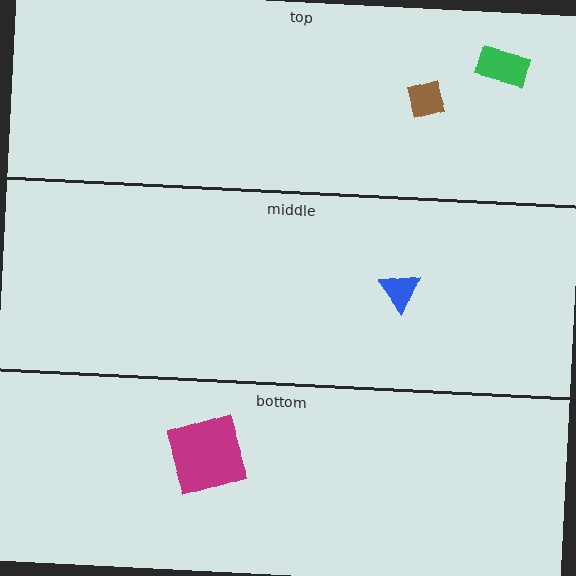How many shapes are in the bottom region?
1.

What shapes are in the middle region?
The blue triangle.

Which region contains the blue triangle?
The middle region.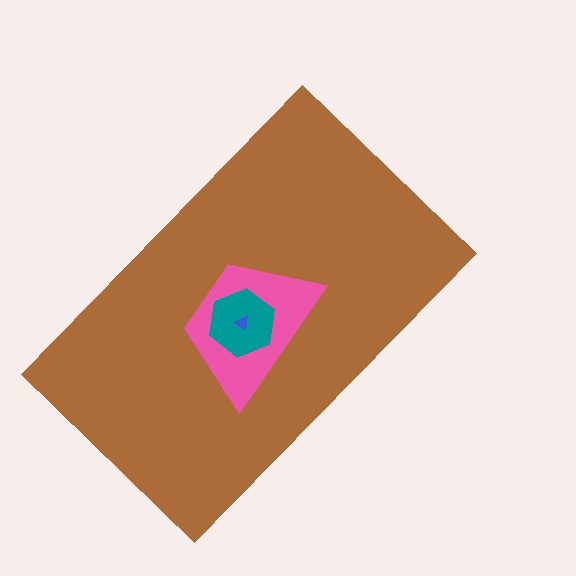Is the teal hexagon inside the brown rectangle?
Yes.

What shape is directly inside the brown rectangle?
The pink trapezoid.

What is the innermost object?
The blue triangle.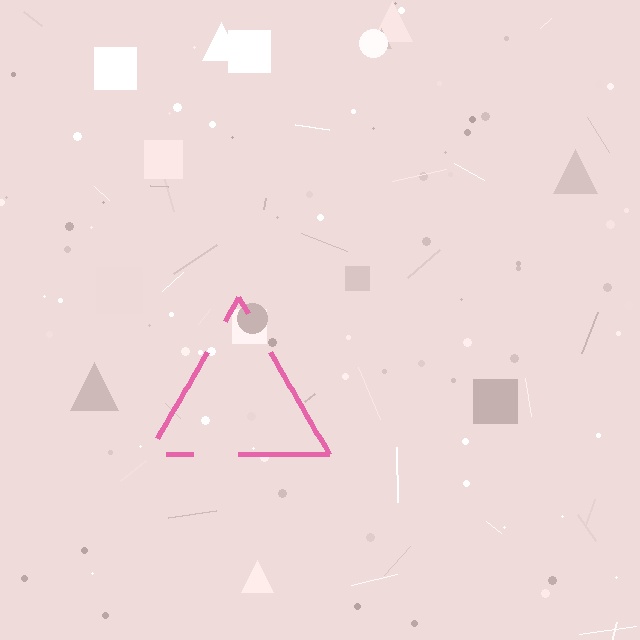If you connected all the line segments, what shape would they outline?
They would outline a triangle.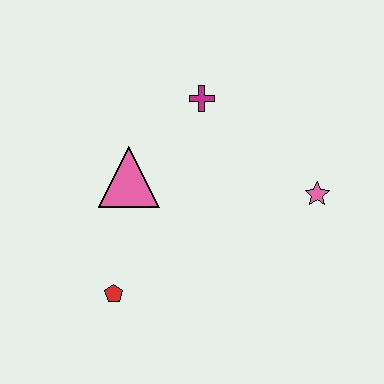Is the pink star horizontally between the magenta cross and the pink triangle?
No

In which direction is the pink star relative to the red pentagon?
The pink star is to the right of the red pentagon.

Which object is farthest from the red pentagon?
The pink star is farthest from the red pentagon.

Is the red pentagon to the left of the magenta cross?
Yes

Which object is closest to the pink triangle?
The magenta cross is closest to the pink triangle.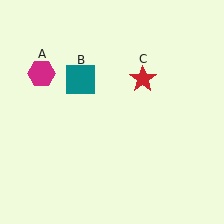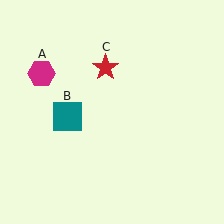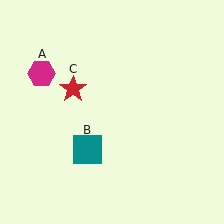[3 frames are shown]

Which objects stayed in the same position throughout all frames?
Magenta hexagon (object A) remained stationary.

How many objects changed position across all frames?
2 objects changed position: teal square (object B), red star (object C).